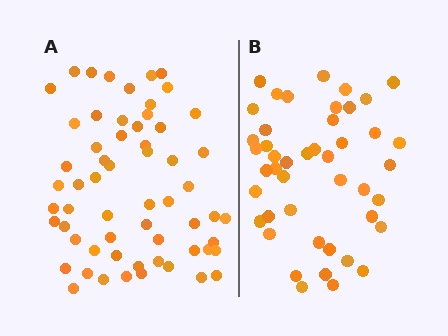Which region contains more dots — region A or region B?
Region A (the left region) has more dots.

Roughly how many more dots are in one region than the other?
Region A has approximately 15 more dots than region B.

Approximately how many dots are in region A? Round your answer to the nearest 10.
About 60 dots.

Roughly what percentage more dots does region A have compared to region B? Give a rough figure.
About 35% more.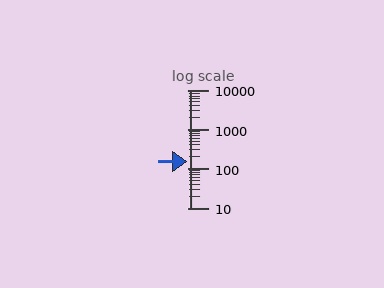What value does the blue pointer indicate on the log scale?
The pointer indicates approximately 150.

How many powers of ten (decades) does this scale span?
The scale spans 3 decades, from 10 to 10000.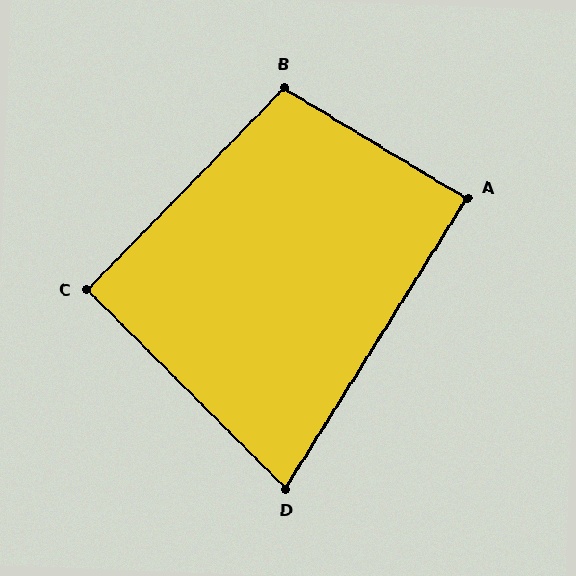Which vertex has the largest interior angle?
B, at approximately 103 degrees.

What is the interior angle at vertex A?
Approximately 89 degrees (approximately right).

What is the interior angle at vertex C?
Approximately 91 degrees (approximately right).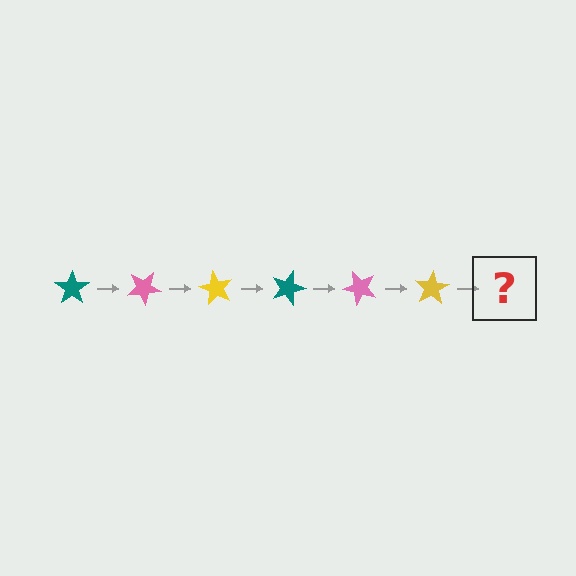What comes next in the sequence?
The next element should be a teal star, rotated 180 degrees from the start.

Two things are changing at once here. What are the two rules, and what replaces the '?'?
The two rules are that it rotates 30 degrees each step and the color cycles through teal, pink, and yellow. The '?' should be a teal star, rotated 180 degrees from the start.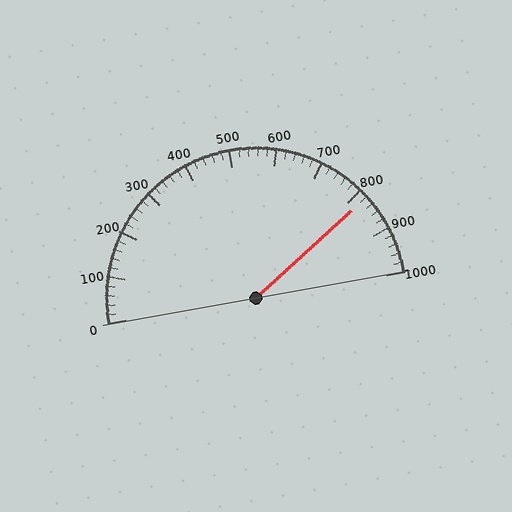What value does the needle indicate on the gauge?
The needle indicates approximately 820.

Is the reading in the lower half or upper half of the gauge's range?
The reading is in the upper half of the range (0 to 1000).